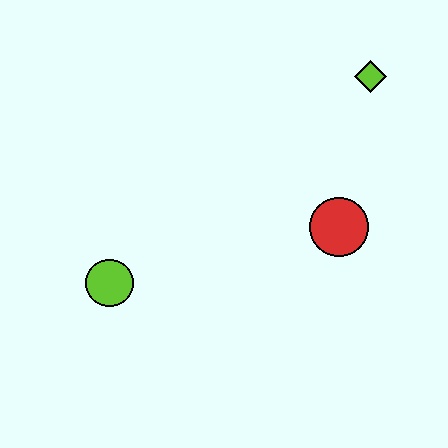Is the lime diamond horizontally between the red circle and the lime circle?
No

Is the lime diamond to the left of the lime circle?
No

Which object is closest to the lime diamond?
The red circle is closest to the lime diamond.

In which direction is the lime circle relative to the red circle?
The lime circle is to the left of the red circle.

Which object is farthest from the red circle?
The lime circle is farthest from the red circle.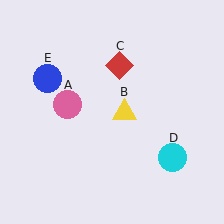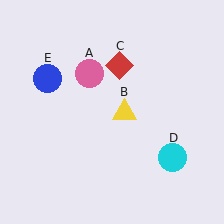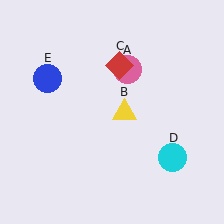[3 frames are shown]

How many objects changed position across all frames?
1 object changed position: pink circle (object A).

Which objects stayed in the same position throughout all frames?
Yellow triangle (object B) and red diamond (object C) and cyan circle (object D) and blue circle (object E) remained stationary.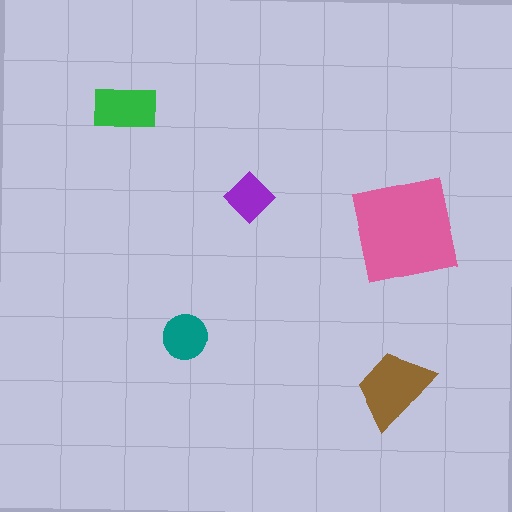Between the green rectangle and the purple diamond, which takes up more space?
The green rectangle.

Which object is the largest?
The pink square.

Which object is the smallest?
The purple diamond.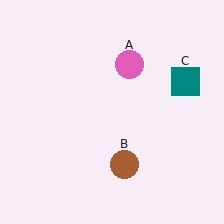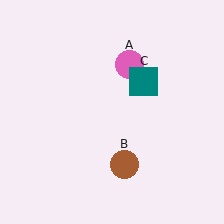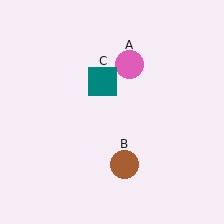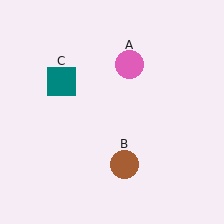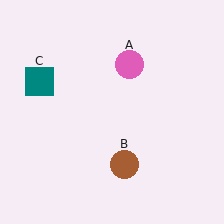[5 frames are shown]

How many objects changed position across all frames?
1 object changed position: teal square (object C).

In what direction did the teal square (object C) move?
The teal square (object C) moved left.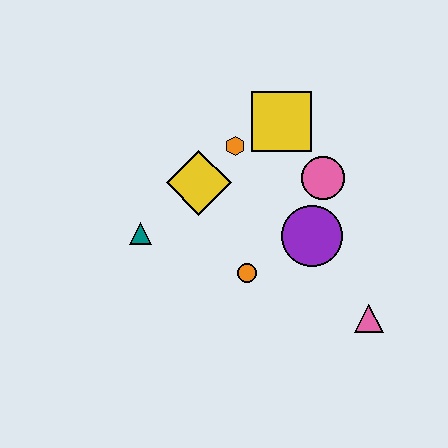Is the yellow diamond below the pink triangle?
No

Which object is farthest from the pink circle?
The teal triangle is farthest from the pink circle.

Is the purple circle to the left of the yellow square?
No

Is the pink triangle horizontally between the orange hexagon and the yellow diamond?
No